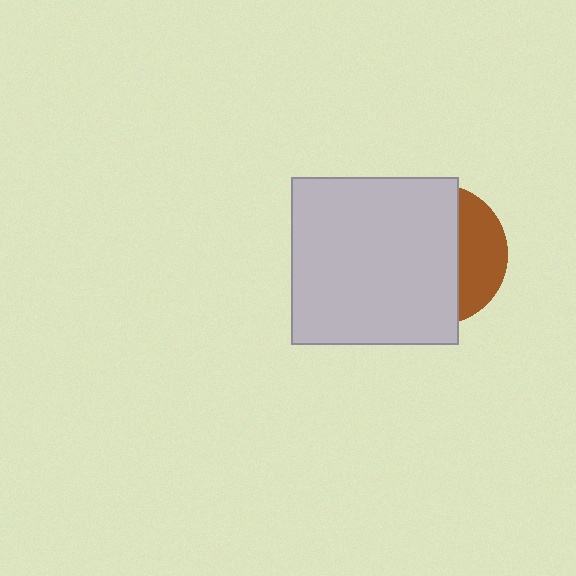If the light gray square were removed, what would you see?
You would see the complete brown circle.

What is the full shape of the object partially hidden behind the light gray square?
The partially hidden object is a brown circle.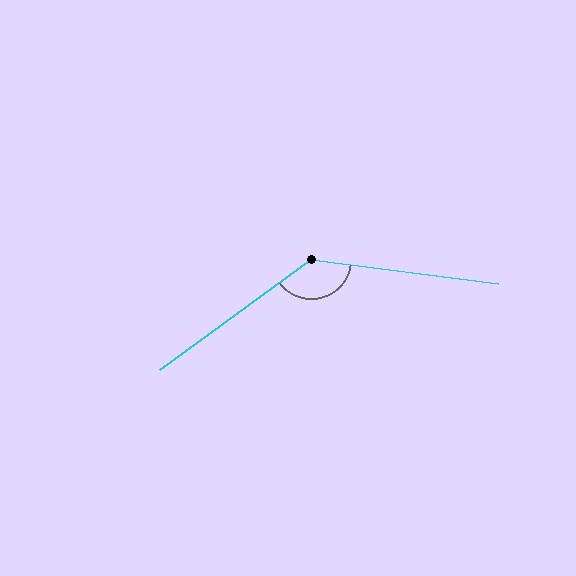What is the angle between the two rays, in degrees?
Approximately 137 degrees.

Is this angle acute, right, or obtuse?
It is obtuse.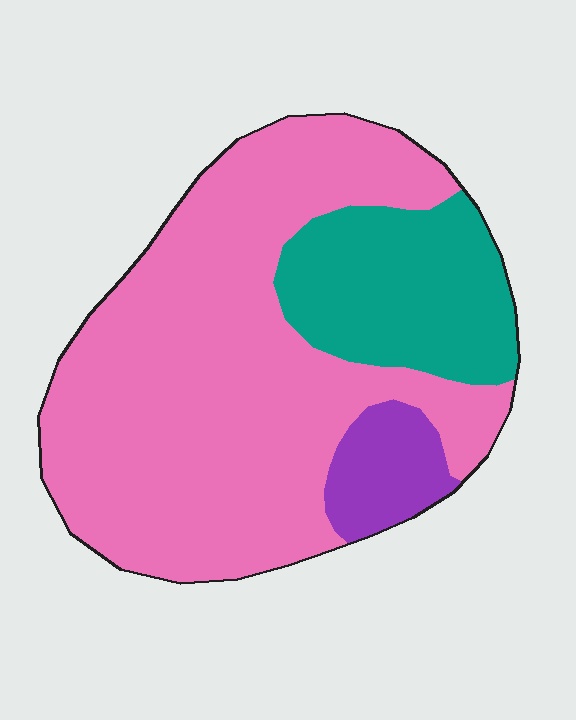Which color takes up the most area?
Pink, at roughly 70%.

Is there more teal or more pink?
Pink.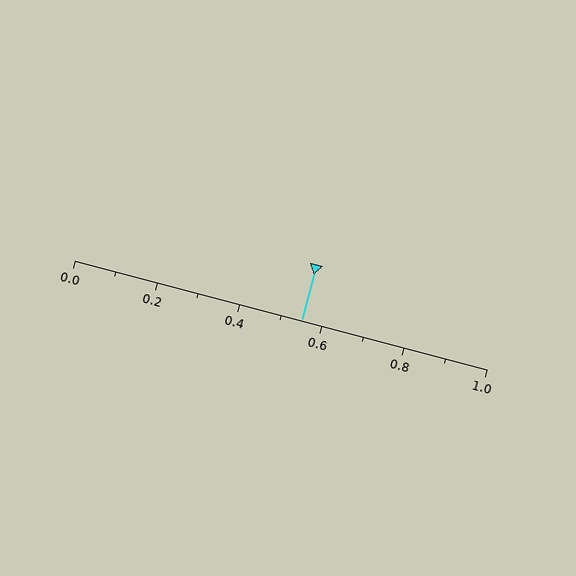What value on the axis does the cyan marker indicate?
The marker indicates approximately 0.55.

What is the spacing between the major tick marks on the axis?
The major ticks are spaced 0.2 apart.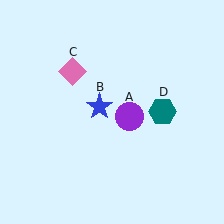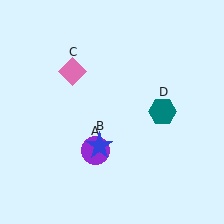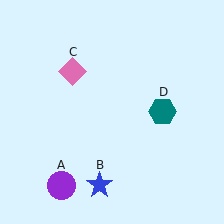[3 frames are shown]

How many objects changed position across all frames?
2 objects changed position: purple circle (object A), blue star (object B).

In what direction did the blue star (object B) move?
The blue star (object B) moved down.